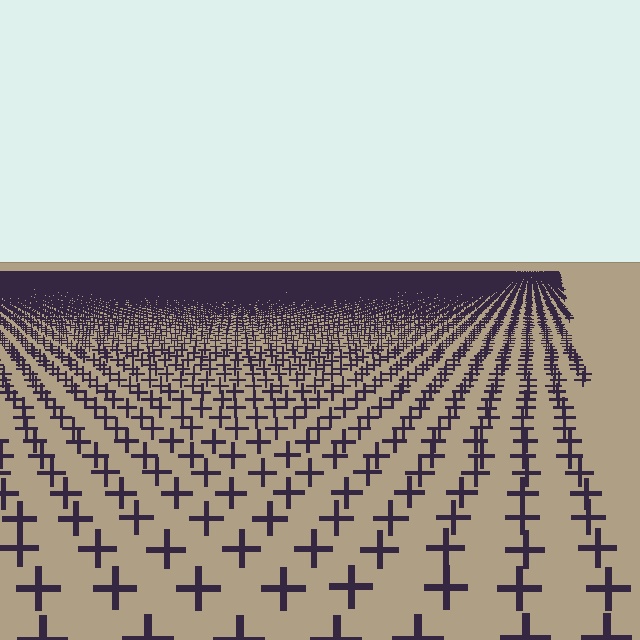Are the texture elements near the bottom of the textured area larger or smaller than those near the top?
Larger. Near the bottom, elements are closer to the viewer and appear at a bigger on-screen size.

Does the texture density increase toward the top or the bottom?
Density increases toward the top.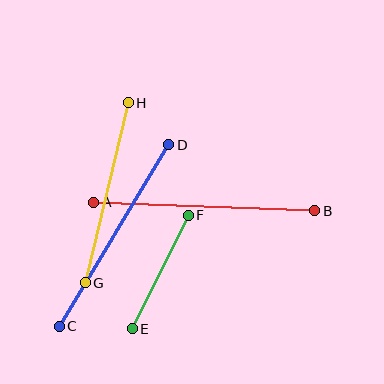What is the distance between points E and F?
The distance is approximately 127 pixels.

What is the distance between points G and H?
The distance is approximately 185 pixels.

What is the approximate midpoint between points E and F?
The midpoint is at approximately (160, 272) pixels.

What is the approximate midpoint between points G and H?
The midpoint is at approximately (107, 193) pixels.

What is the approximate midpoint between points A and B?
The midpoint is at approximately (204, 207) pixels.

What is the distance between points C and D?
The distance is approximately 212 pixels.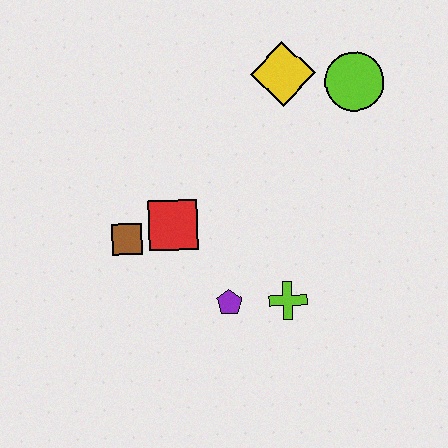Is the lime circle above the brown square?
Yes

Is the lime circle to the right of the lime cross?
Yes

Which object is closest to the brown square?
The red square is closest to the brown square.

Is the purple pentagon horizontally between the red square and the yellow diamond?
Yes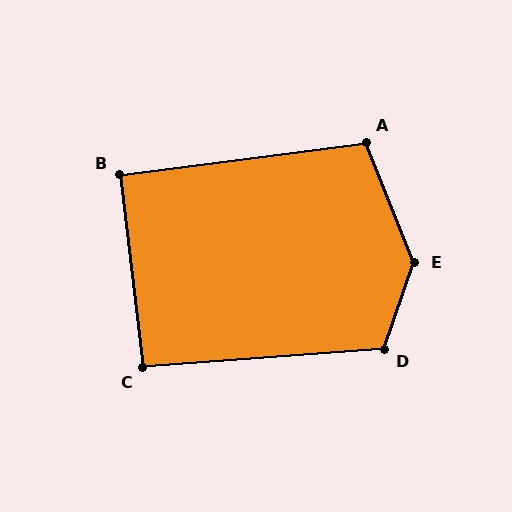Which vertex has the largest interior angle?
E, at approximately 139 degrees.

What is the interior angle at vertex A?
Approximately 104 degrees (obtuse).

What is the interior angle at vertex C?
Approximately 93 degrees (approximately right).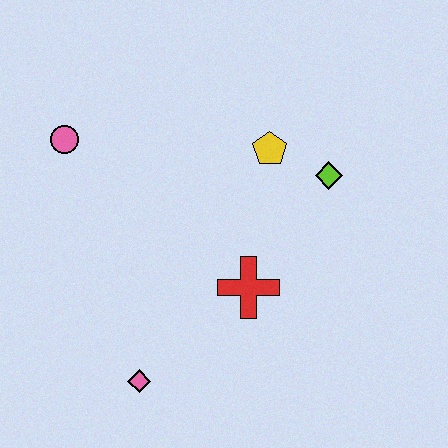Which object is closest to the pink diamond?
The red cross is closest to the pink diamond.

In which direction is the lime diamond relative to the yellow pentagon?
The lime diamond is to the right of the yellow pentagon.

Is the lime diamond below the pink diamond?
No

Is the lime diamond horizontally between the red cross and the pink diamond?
No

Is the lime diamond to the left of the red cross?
No